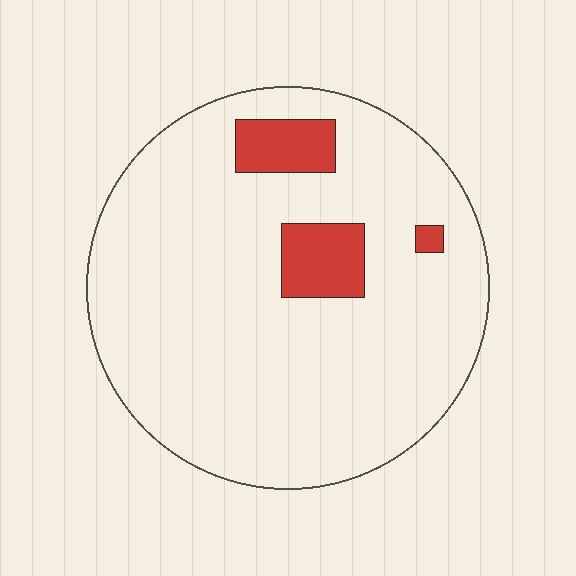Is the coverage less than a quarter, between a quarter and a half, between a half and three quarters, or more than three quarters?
Less than a quarter.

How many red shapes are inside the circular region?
3.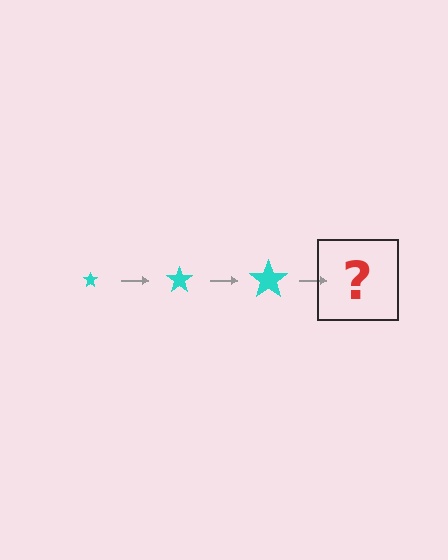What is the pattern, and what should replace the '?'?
The pattern is that the star gets progressively larger each step. The '?' should be a cyan star, larger than the previous one.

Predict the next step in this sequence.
The next step is a cyan star, larger than the previous one.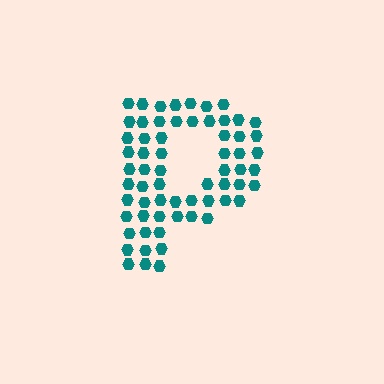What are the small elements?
The small elements are hexagons.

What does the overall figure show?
The overall figure shows the letter P.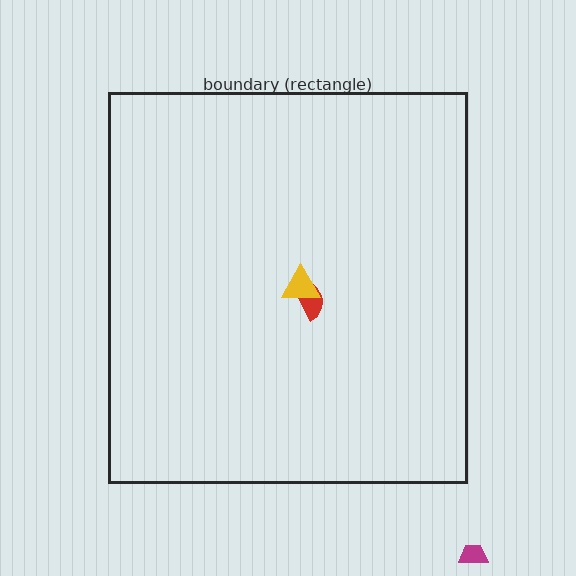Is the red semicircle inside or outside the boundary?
Inside.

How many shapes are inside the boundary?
2 inside, 1 outside.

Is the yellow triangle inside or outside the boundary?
Inside.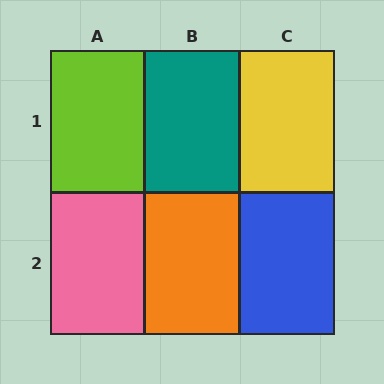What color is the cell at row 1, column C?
Yellow.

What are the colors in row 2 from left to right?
Pink, orange, blue.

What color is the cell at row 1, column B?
Teal.